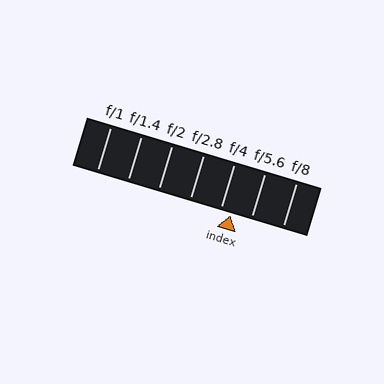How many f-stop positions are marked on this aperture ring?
There are 7 f-stop positions marked.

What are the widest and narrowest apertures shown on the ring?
The widest aperture shown is f/1 and the narrowest is f/8.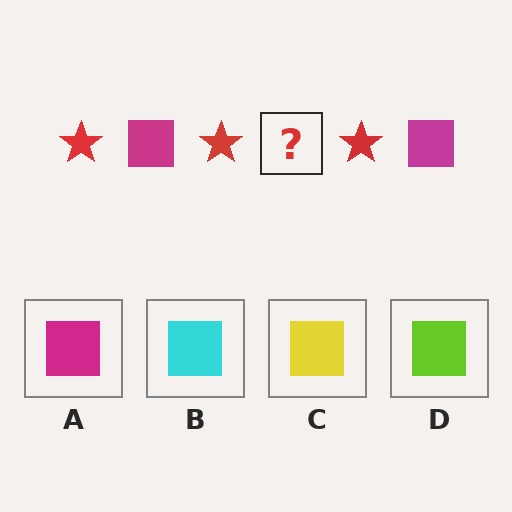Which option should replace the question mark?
Option A.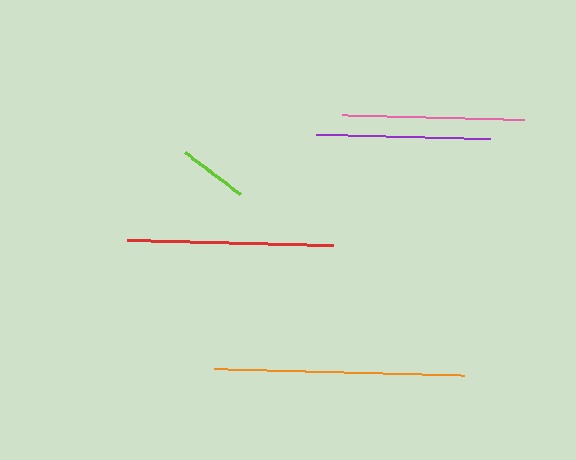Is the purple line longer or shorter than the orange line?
The orange line is longer than the purple line.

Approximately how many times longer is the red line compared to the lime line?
The red line is approximately 3.0 times the length of the lime line.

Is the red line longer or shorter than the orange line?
The orange line is longer than the red line.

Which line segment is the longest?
The orange line is the longest at approximately 249 pixels.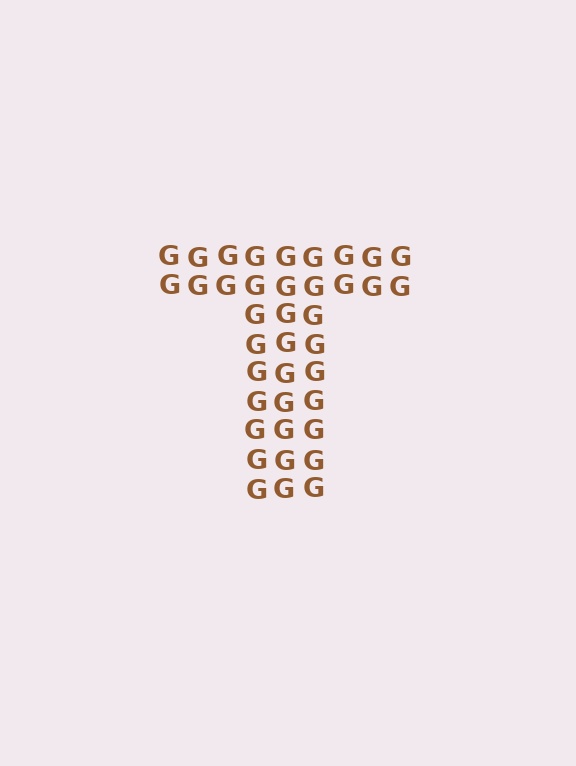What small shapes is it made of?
It is made of small letter G's.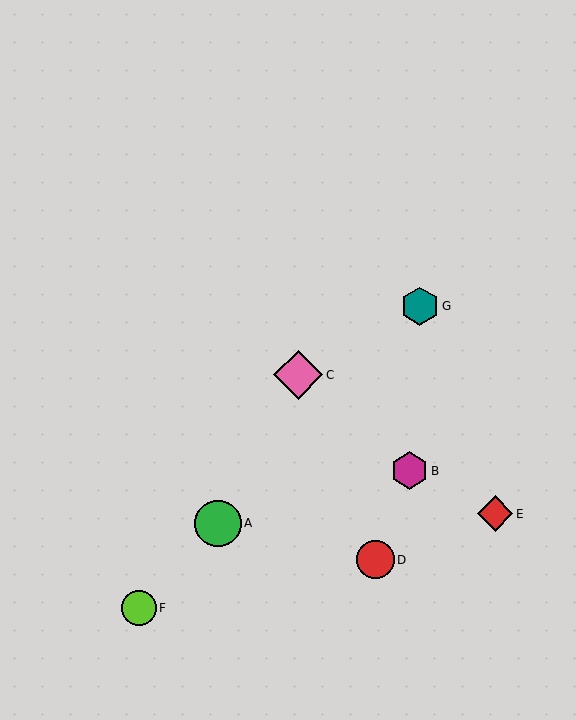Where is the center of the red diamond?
The center of the red diamond is at (495, 514).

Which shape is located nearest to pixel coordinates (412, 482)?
The magenta hexagon (labeled B) at (410, 471) is nearest to that location.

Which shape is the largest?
The pink diamond (labeled C) is the largest.